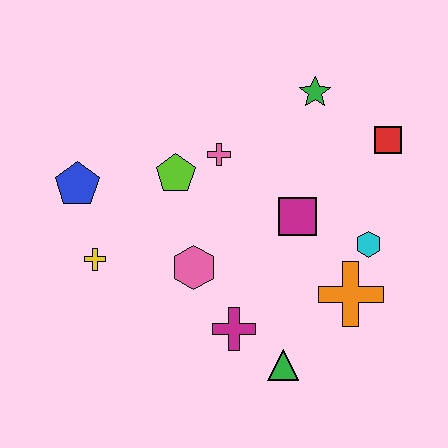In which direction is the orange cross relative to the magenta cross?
The orange cross is to the right of the magenta cross.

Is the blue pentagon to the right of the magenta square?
No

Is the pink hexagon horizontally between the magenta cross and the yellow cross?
Yes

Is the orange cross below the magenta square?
Yes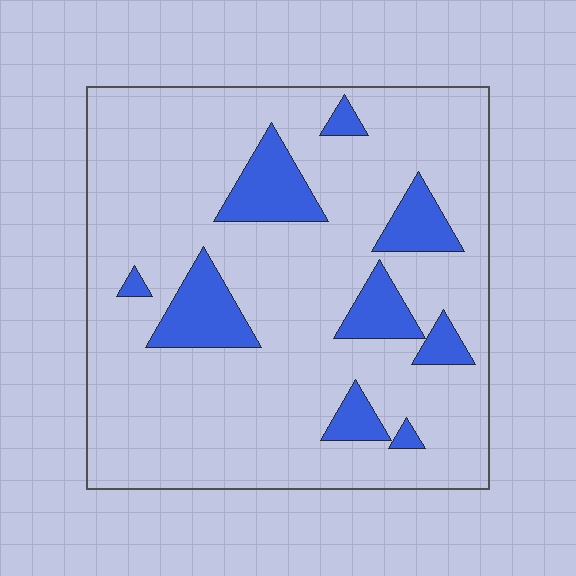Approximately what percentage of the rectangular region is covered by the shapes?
Approximately 15%.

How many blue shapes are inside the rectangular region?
9.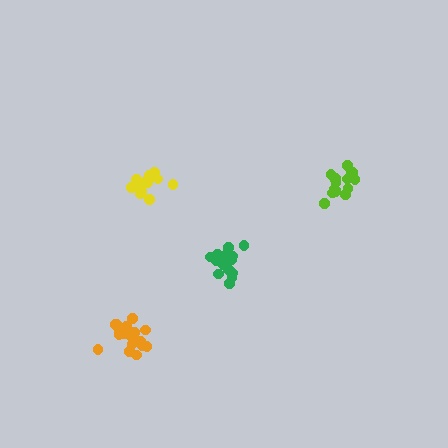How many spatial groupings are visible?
There are 4 spatial groupings.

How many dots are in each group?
Group 1: 17 dots, Group 2: 19 dots, Group 3: 16 dots, Group 4: 16 dots (68 total).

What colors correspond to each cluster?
The clusters are colored: yellow, orange, green, lime.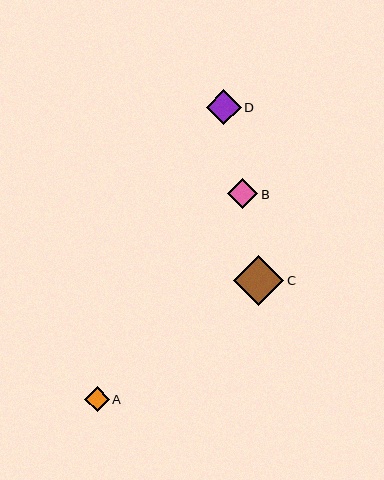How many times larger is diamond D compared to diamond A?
Diamond D is approximately 1.5 times the size of diamond A.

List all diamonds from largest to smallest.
From largest to smallest: C, D, B, A.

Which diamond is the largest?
Diamond C is the largest with a size of approximately 50 pixels.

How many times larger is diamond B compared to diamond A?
Diamond B is approximately 1.3 times the size of diamond A.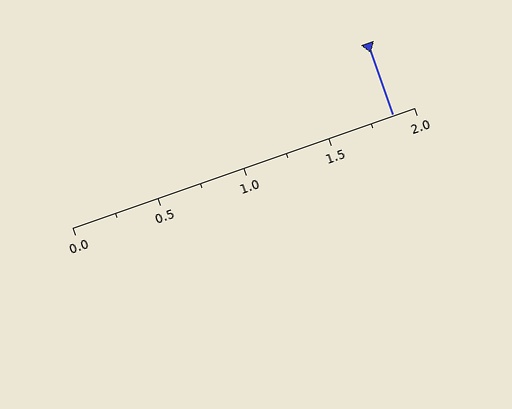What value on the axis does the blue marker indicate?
The marker indicates approximately 1.88.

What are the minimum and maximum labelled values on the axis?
The axis runs from 0.0 to 2.0.